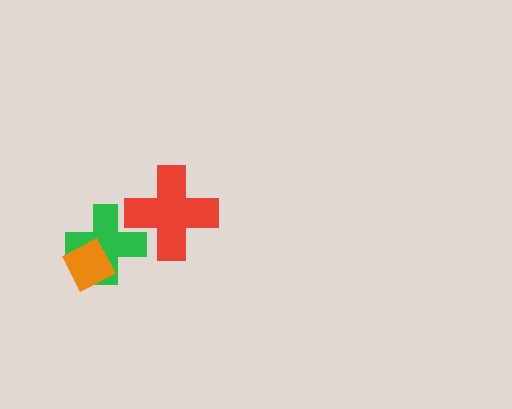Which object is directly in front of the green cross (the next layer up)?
The orange diamond is directly in front of the green cross.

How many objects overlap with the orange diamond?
1 object overlaps with the orange diamond.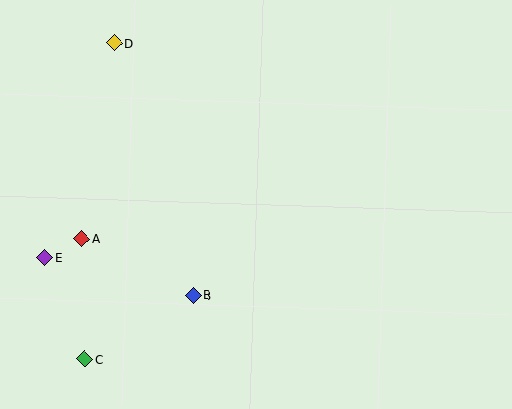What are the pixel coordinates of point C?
Point C is at (85, 359).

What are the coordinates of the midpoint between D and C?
The midpoint between D and C is at (100, 201).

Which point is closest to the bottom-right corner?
Point B is closest to the bottom-right corner.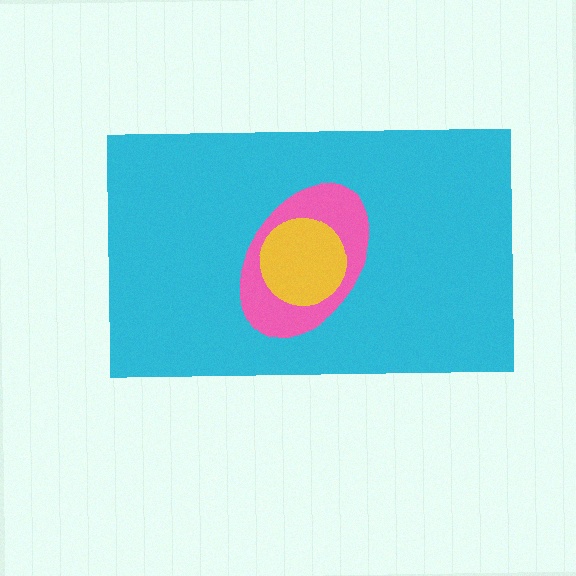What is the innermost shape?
The yellow circle.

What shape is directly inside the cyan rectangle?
The pink ellipse.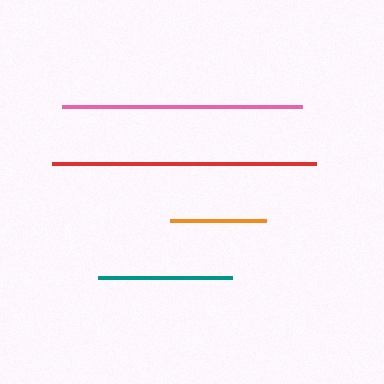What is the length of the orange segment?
The orange segment is approximately 96 pixels long.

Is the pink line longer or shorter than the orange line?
The pink line is longer than the orange line.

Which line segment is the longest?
The red line is the longest at approximately 264 pixels.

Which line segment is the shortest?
The orange line is the shortest at approximately 96 pixels.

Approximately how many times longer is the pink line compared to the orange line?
The pink line is approximately 2.5 times the length of the orange line.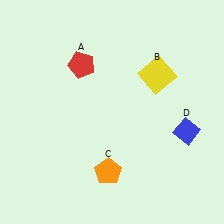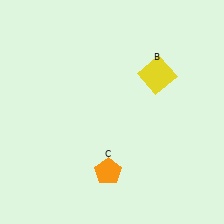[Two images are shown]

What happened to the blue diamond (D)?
The blue diamond (D) was removed in Image 2. It was in the bottom-right area of Image 1.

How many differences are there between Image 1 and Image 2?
There are 2 differences between the two images.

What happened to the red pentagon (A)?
The red pentagon (A) was removed in Image 2. It was in the top-left area of Image 1.